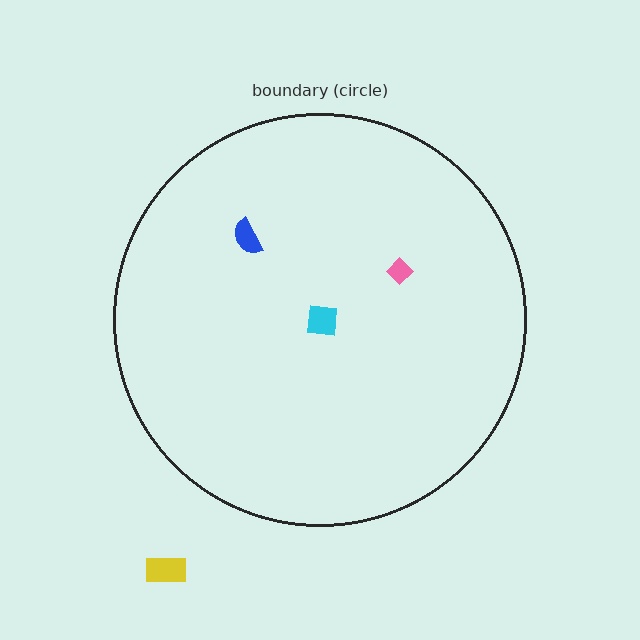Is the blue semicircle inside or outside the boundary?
Inside.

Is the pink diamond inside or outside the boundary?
Inside.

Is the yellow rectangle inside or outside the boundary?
Outside.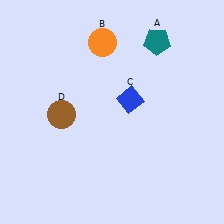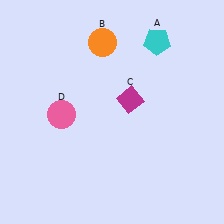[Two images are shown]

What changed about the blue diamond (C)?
In Image 1, C is blue. In Image 2, it changed to magenta.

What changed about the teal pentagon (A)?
In Image 1, A is teal. In Image 2, it changed to cyan.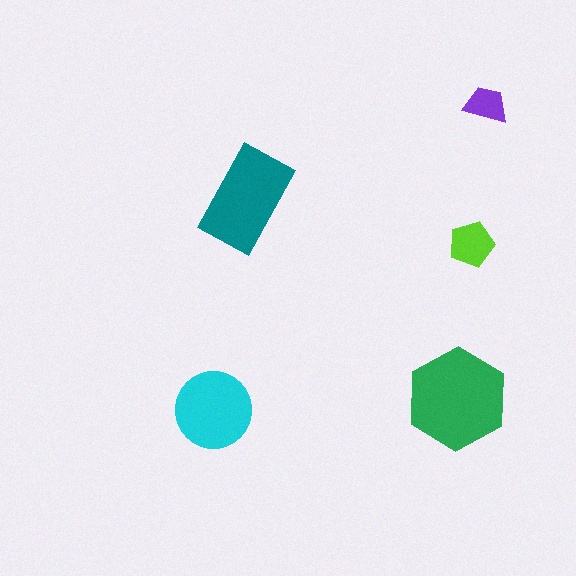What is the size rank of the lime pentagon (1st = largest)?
4th.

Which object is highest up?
The purple trapezoid is topmost.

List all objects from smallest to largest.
The purple trapezoid, the lime pentagon, the cyan circle, the teal rectangle, the green hexagon.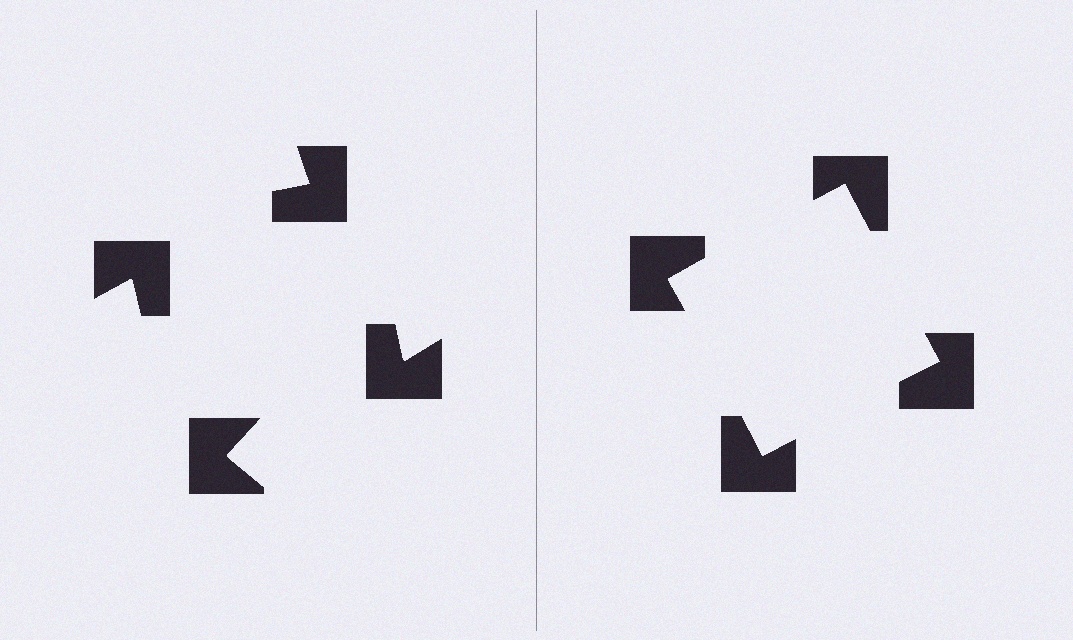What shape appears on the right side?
An illusory square.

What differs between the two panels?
The notched squares are positioned identically on both sides; only the wedge orientations differ. On the right they align to a square; on the left they are misaligned.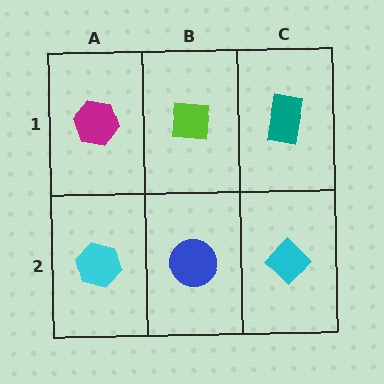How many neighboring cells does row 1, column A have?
2.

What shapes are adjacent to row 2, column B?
A lime square (row 1, column B), a cyan hexagon (row 2, column A), a cyan diamond (row 2, column C).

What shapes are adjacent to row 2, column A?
A magenta hexagon (row 1, column A), a blue circle (row 2, column B).